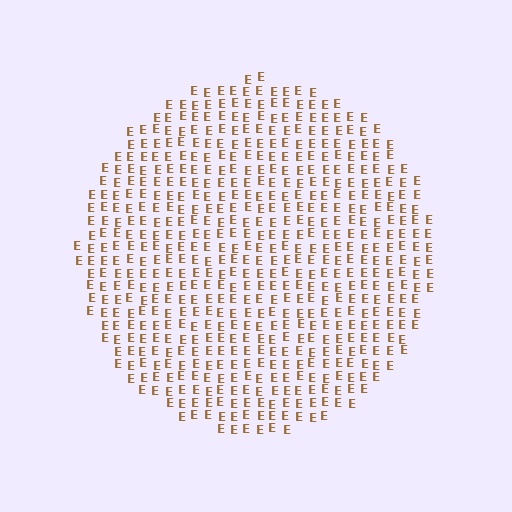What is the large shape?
The large shape is a circle.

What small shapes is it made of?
It is made of small letter E's.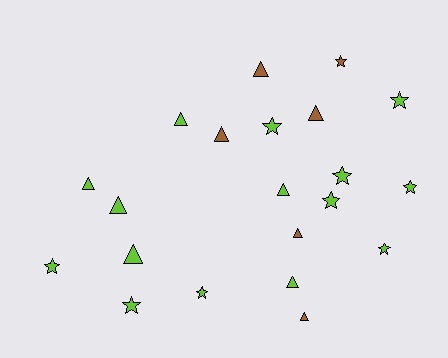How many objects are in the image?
There are 21 objects.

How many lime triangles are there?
There are 6 lime triangles.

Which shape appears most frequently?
Triangle, with 11 objects.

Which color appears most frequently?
Lime, with 15 objects.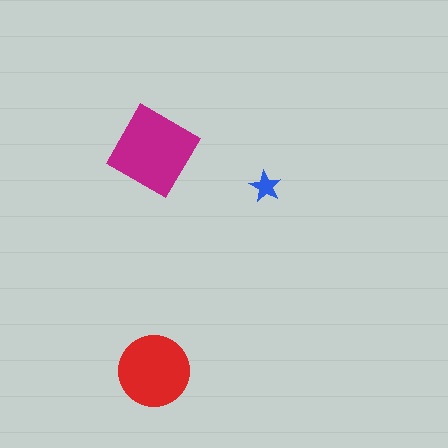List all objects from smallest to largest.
The blue star, the red circle, the magenta diamond.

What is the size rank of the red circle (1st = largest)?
2nd.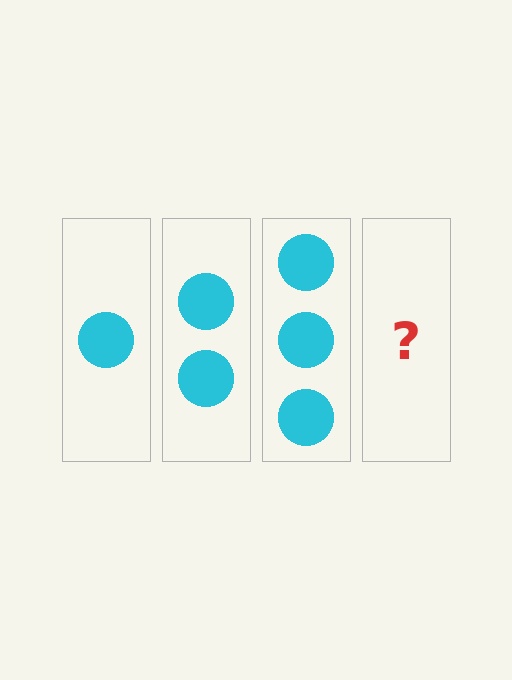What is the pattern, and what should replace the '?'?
The pattern is that each step adds one more circle. The '?' should be 4 circles.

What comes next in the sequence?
The next element should be 4 circles.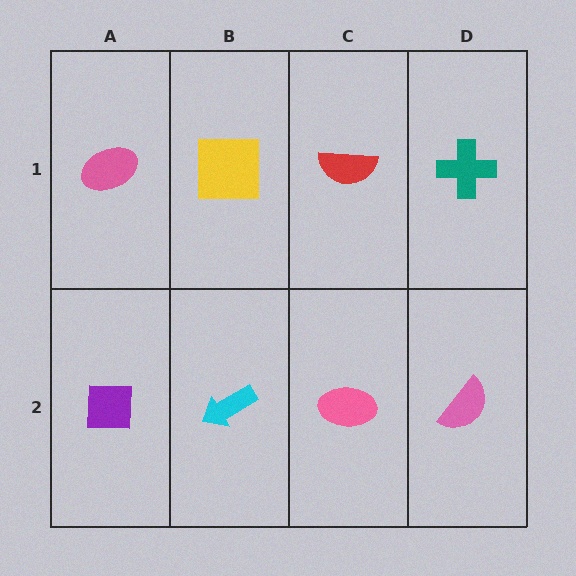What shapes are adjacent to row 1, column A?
A purple square (row 2, column A), a yellow square (row 1, column B).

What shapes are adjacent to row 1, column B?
A cyan arrow (row 2, column B), a pink ellipse (row 1, column A), a red semicircle (row 1, column C).